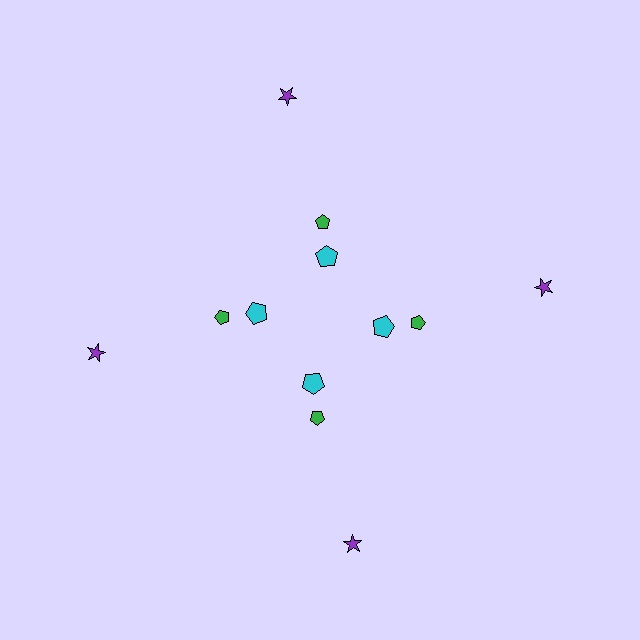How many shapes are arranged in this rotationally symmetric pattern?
There are 12 shapes, arranged in 4 groups of 3.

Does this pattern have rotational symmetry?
Yes, this pattern has 4-fold rotational symmetry. It looks the same after rotating 90 degrees around the center.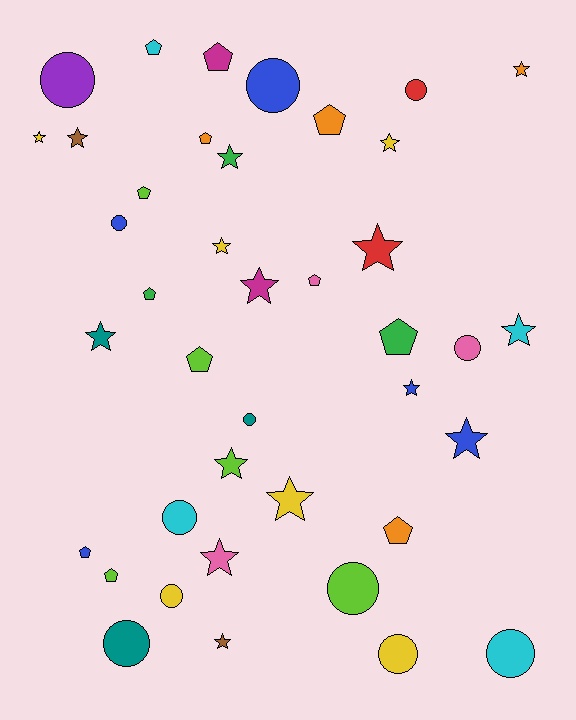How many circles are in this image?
There are 12 circles.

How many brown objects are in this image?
There are 2 brown objects.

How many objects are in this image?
There are 40 objects.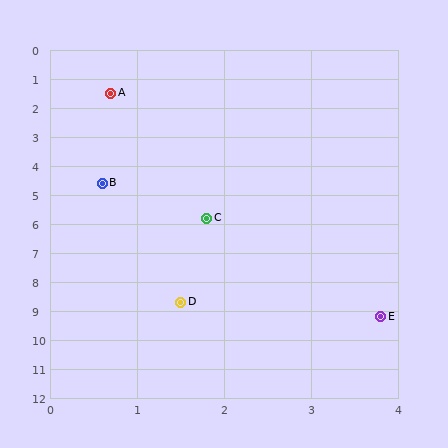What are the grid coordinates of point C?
Point C is at approximately (1.8, 5.8).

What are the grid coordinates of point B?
Point B is at approximately (0.6, 4.6).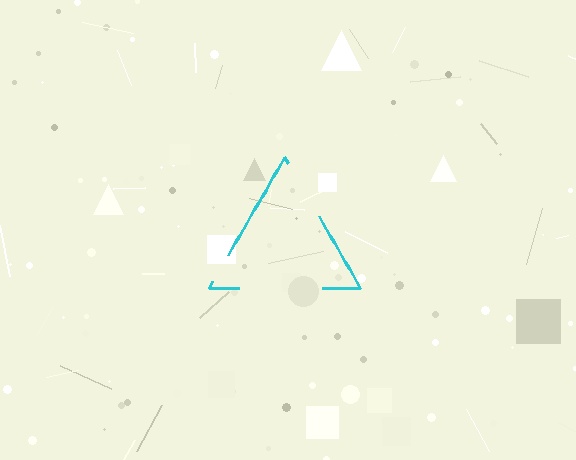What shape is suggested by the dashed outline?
The dashed outline suggests a triangle.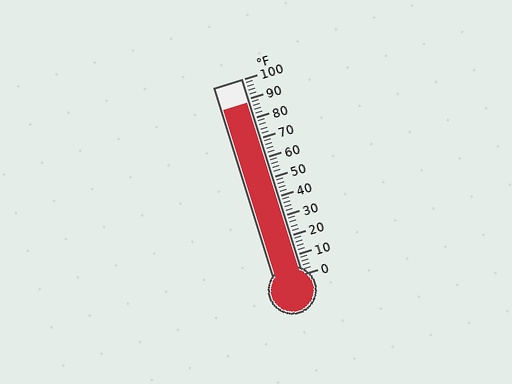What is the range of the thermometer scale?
The thermometer scale ranges from 0°F to 100°F.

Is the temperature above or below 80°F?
The temperature is above 80°F.